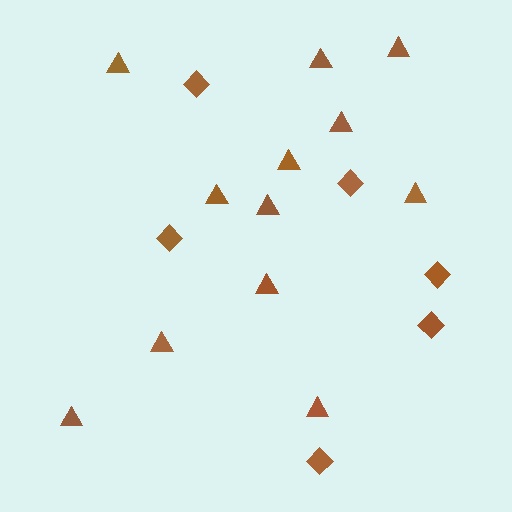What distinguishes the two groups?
There are 2 groups: one group of triangles (12) and one group of diamonds (6).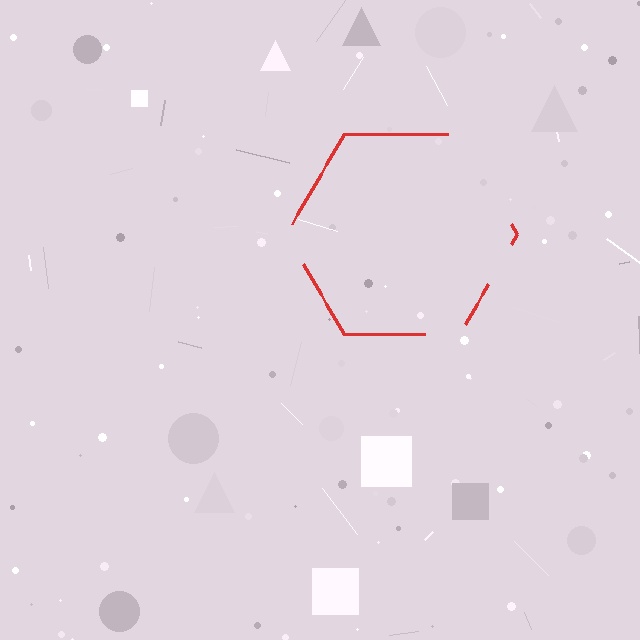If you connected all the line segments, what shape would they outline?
They would outline a hexagon.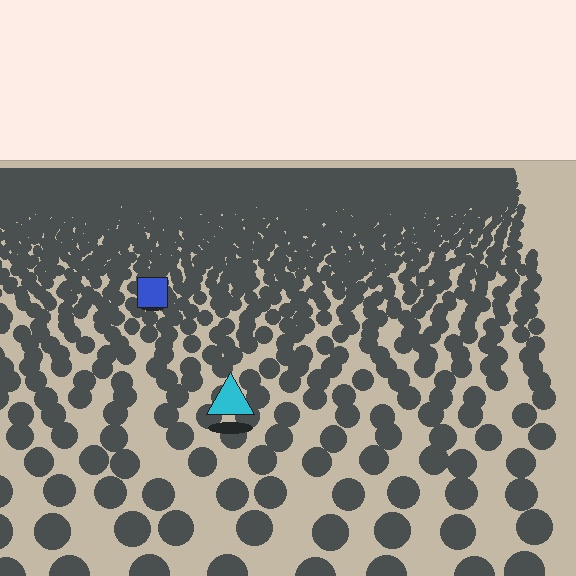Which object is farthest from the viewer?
The blue square is farthest from the viewer. It appears smaller and the ground texture around it is denser.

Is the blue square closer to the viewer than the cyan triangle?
No. The cyan triangle is closer — you can tell from the texture gradient: the ground texture is coarser near it.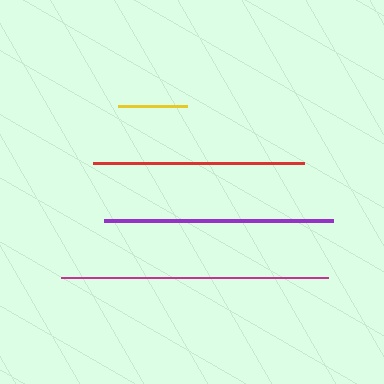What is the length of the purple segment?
The purple segment is approximately 230 pixels long.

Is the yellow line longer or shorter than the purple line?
The purple line is longer than the yellow line.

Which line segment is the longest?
The magenta line is the longest at approximately 267 pixels.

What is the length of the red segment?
The red segment is approximately 211 pixels long.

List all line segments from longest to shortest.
From longest to shortest: magenta, purple, red, yellow.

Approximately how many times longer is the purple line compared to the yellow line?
The purple line is approximately 3.3 times the length of the yellow line.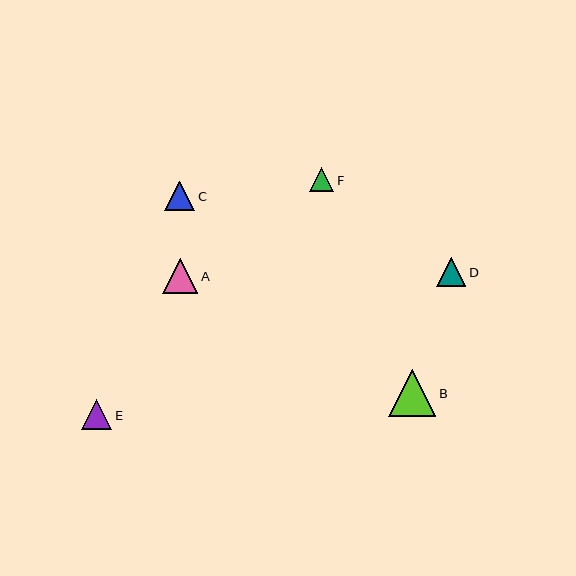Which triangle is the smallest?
Triangle F is the smallest with a size of approximately 24 pixels.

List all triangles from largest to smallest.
From largest to smallest: B, A, E, C, D, F.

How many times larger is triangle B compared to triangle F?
Triangle B is approximately 1.9 times the size of triangle F.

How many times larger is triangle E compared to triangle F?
Triangle E is approximately 1.3 times the size of triangle F.